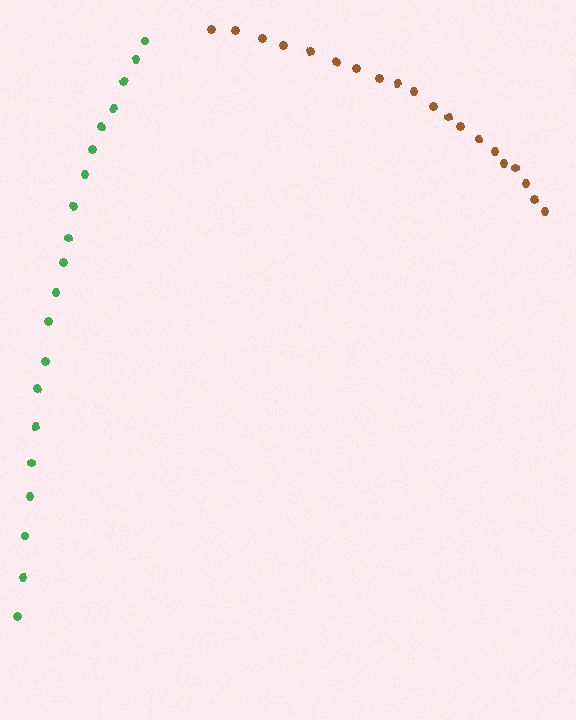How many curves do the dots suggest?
There are 2 distinct paths.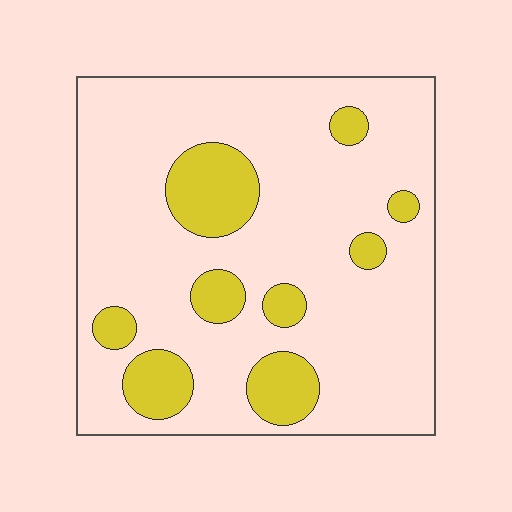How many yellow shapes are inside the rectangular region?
9.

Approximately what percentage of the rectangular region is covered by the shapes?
Approximately 20%.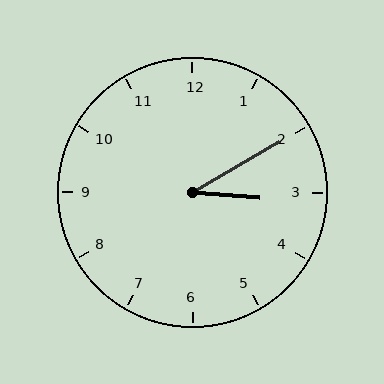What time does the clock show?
3:10.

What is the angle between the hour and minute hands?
Approximately 35 degrees.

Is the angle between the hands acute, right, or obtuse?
It is acute.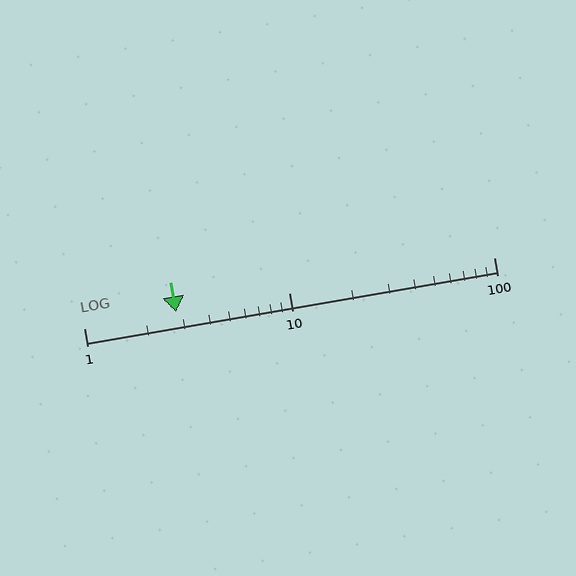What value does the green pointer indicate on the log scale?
The pointer indicates approximately 2.8.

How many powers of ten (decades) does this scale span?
The scale spans 2 decades, from 1 to 100.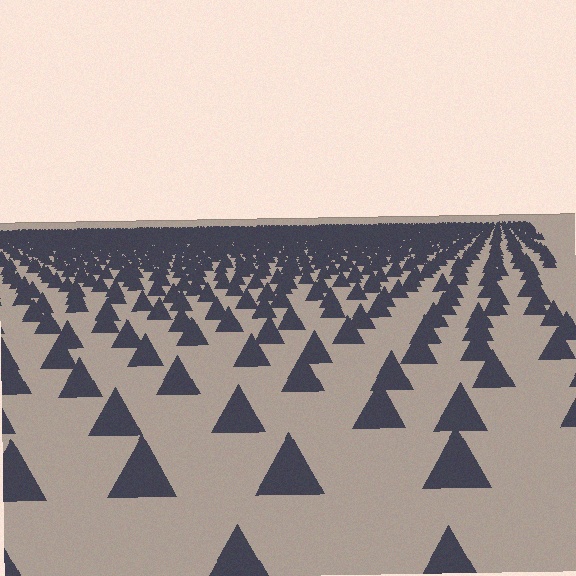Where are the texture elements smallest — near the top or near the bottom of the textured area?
Near the top.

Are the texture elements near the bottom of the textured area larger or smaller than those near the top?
Larger. Near the bottom, elements are closer to the viewer and appear at a bigger on-screen size.